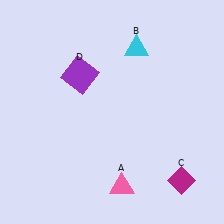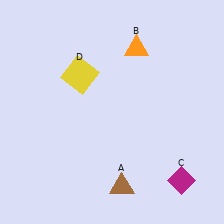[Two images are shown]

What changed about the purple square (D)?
In Image 1, D is purple. In Image 2, it changed to yellow.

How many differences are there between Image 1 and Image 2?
There are 3 differences between the two images.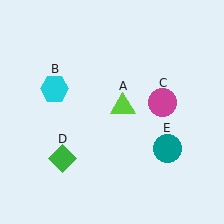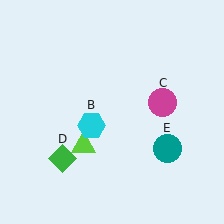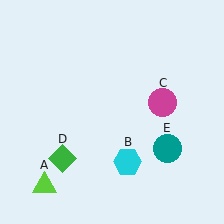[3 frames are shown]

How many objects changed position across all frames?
2 objects changed position: lime triangle (object A), cyan hexagon (object B).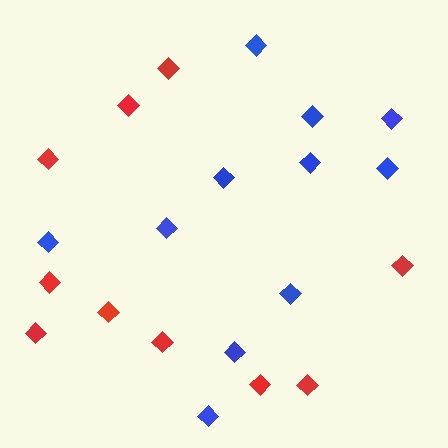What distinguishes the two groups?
There are 2 groups: one group of red diamonds (10) and one group of blue diamonds (11).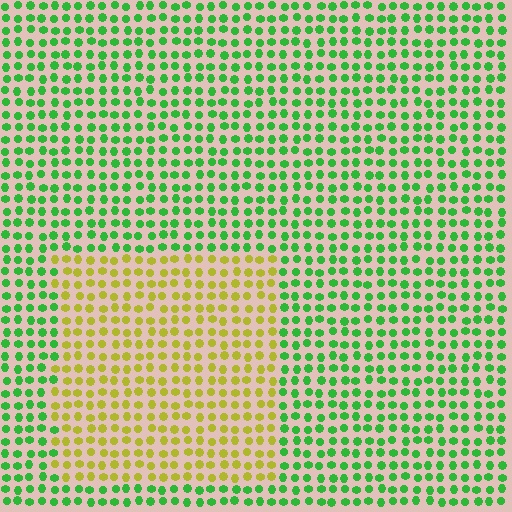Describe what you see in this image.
The image is filled with small green elements in a uniform arrangement. A rectangle-shaped region is visible where the elements are tinted to a slightly different hue, forming a subtle color boundary.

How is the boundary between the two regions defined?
The boundary is defined purely by a slight shift in hue (about 60 degrees). Spacing, size, and orientation are identical on both sides.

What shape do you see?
I see a rectangle.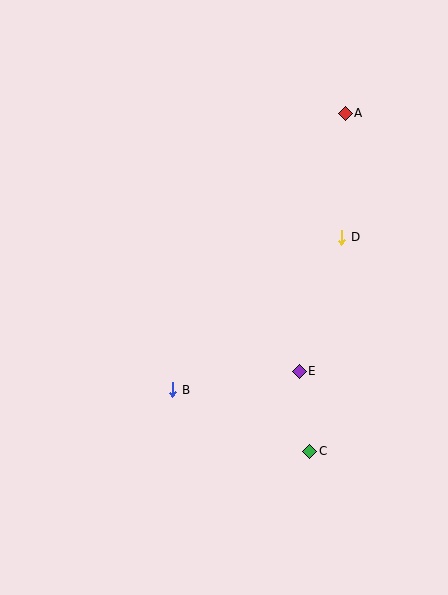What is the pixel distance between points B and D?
The distance between B and D is 228 pixels.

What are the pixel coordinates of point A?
Point A is at (345, 113).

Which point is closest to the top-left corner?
Point A is closest to the top-left corner.